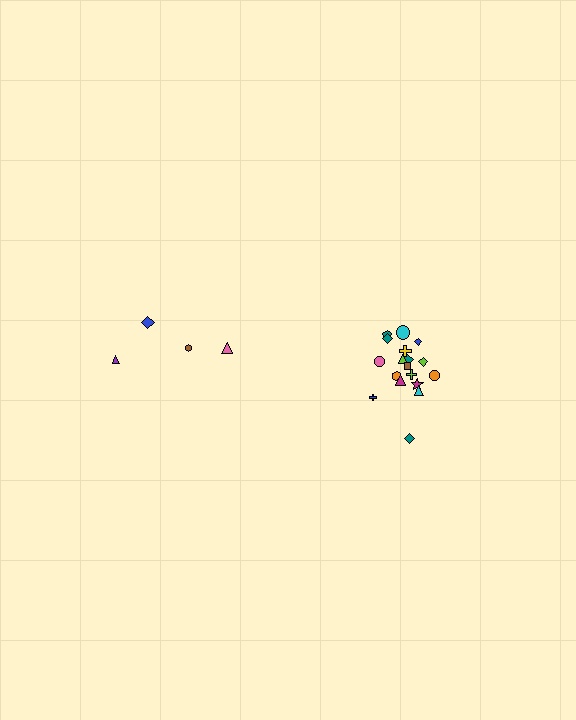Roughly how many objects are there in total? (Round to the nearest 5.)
Roughly 20 objects in total.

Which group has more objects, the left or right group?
The right group.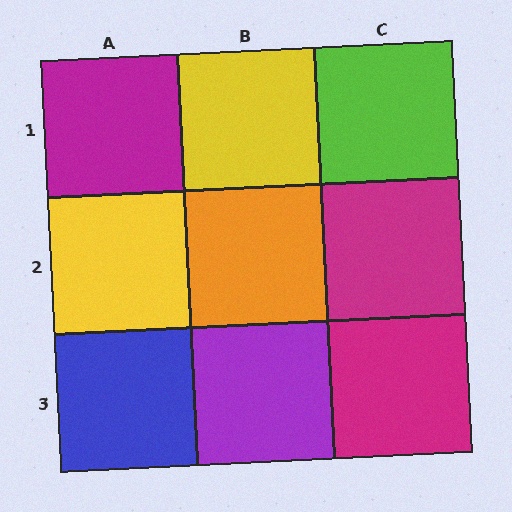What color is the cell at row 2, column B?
Orange.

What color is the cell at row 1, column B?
Yellow.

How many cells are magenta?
3 cells are magenta.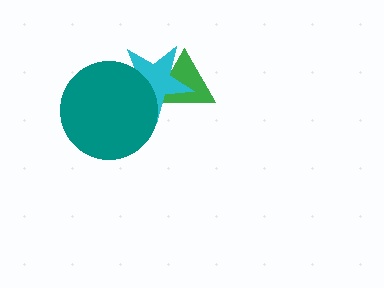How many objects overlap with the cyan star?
2 objects overlap with the cyan star.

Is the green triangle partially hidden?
Yes, it is partially covered by another shape.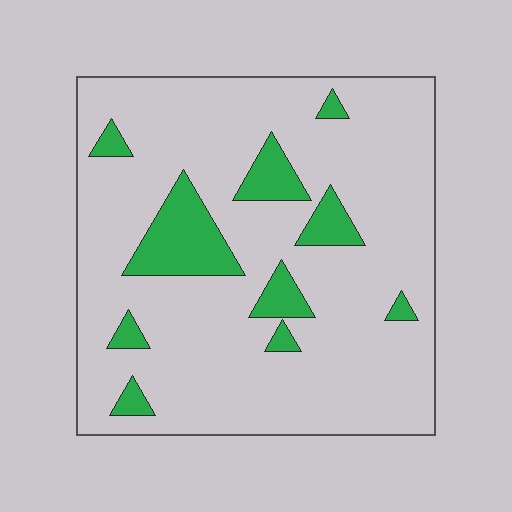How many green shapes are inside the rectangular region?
10.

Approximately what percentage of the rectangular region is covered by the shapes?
Approximately 15%.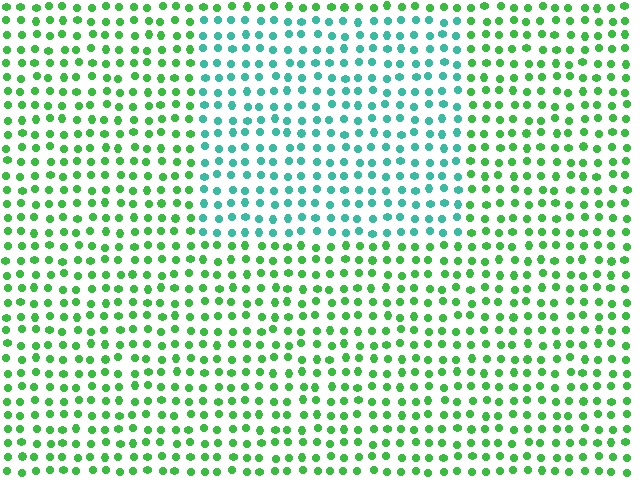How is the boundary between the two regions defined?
The boundary is defined purely by a slight shift in hue (about 46 degrees). Spacing, size, and orientation are identical on both sides.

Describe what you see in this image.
The image is filled with small green elements in a uniform arrangement. A rectangle-shaped region is visible where the elements are tinted to a slightly different hue, forming a subtle color boundary.